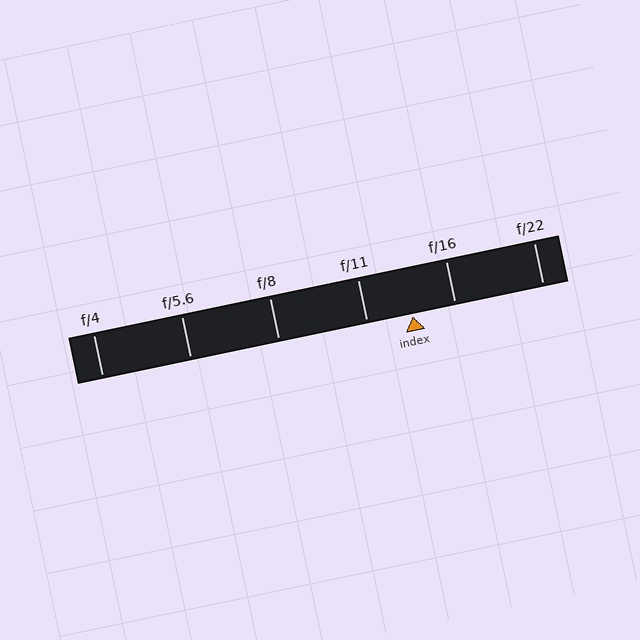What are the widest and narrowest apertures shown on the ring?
The widest aperture shown is f/4 and the narrowest is f/22.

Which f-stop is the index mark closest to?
The index mark is closest to f/16.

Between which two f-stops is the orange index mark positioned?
The index mark is between f/11 and f/16.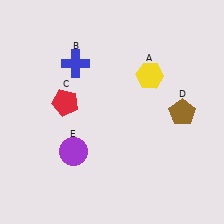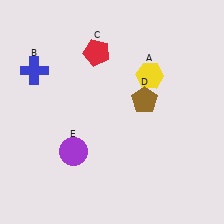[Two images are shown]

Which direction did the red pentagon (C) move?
The red pentagon (C) moved up.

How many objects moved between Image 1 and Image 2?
3 objects moved between the two images.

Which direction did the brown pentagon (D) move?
The brown pentagon (D) moved left.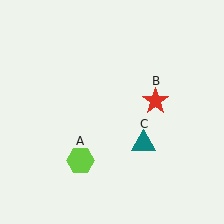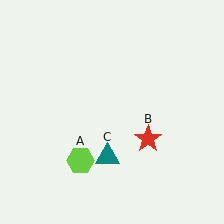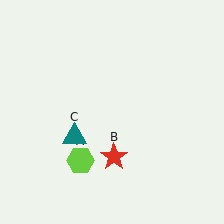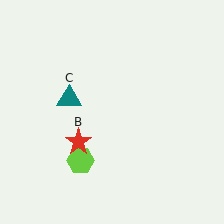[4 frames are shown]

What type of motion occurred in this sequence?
The red star (object B), teal triangle (object C) rotated clockwise around the center of the scene.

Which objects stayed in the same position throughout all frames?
Lime hexagon (object A) remained stationary.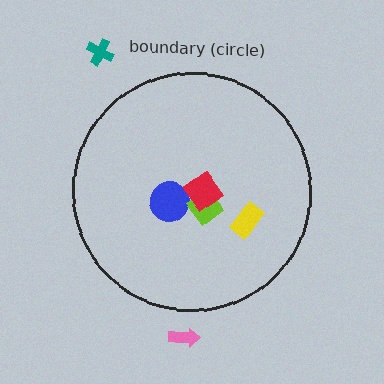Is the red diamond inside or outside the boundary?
Inside.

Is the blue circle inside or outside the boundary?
Inside.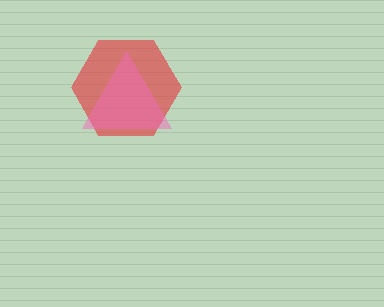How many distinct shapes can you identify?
There are 2 distinct shapes: a red hexagon, a pink triangle.